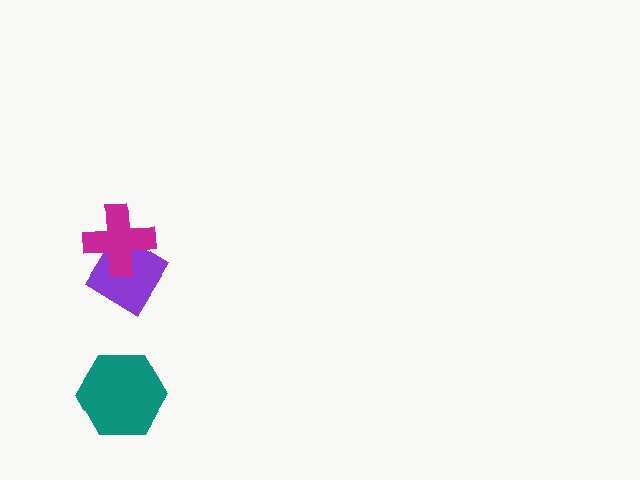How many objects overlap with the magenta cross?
1 object overlaps with the magenta cross.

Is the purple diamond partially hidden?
Yes, it is partially covered by another shape.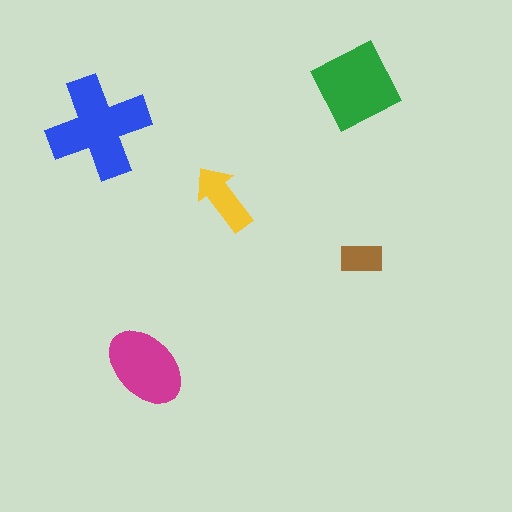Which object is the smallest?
The brown rectangle.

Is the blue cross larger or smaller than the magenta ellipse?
Larger.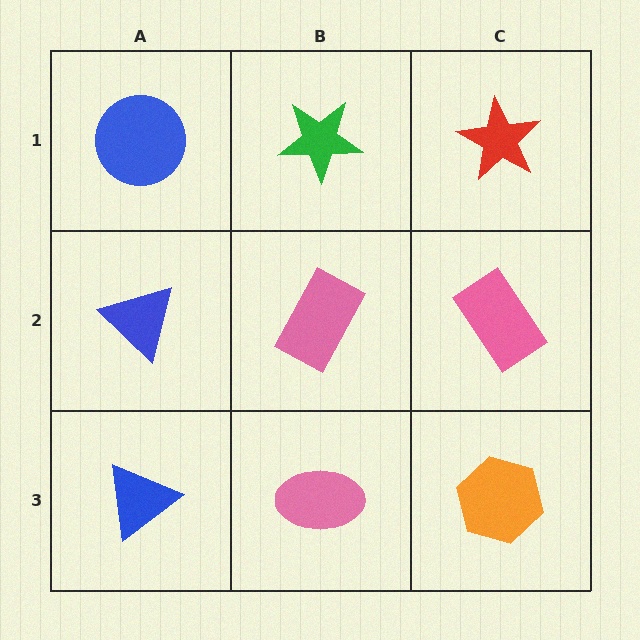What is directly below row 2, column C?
An orange hexagon.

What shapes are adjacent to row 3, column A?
A blue triangle (row 2, column A), a pink ellipse (row 3, column B).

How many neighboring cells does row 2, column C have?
3.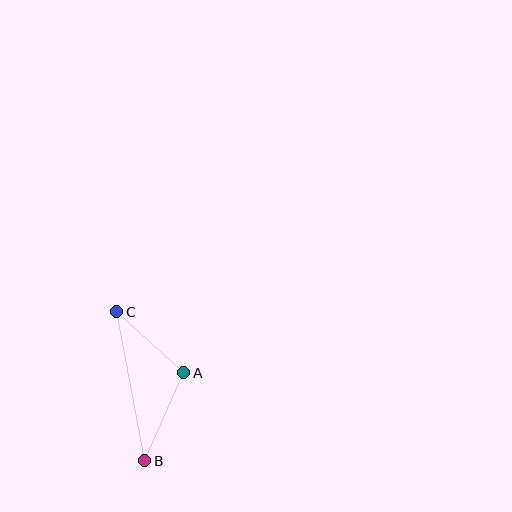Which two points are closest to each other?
Points A and C are closest to each other.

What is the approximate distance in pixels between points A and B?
The distance between A and B is approximately 96 pixels.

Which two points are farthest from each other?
Points B and C are farthest from each other.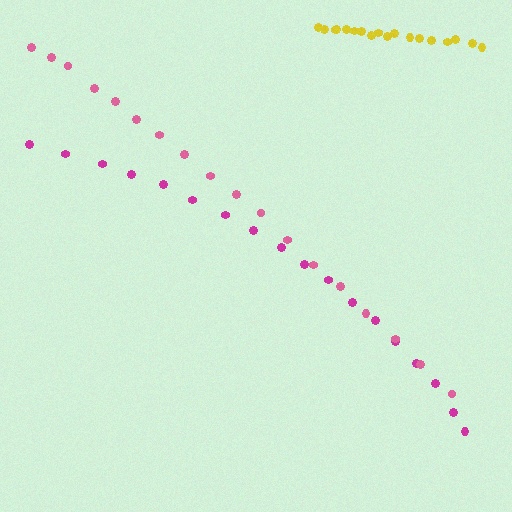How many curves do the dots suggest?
There are 3 distinct paths.